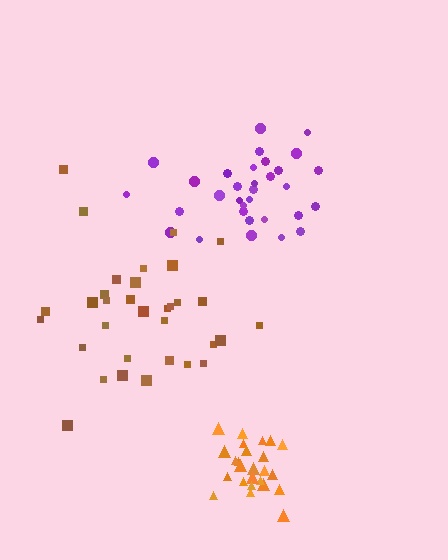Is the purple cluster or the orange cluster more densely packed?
Orange.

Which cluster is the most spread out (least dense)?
Brown.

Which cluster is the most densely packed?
Orange.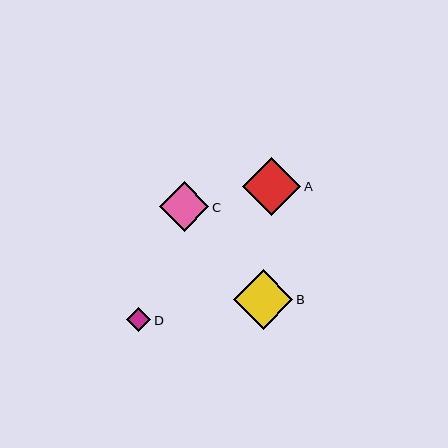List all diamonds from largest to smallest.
From largest to smallest: B, A, C, D.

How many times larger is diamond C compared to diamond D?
Diamond C is approximately 2.1 times the size of diamond D.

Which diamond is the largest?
Diamond B is the largest with a size of approximately 59 pixels.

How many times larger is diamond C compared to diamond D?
Diamond C is approximately 2.1 times the size of diamond D.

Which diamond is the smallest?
Diamond D is the smallest with a size of approximately 24 pixels.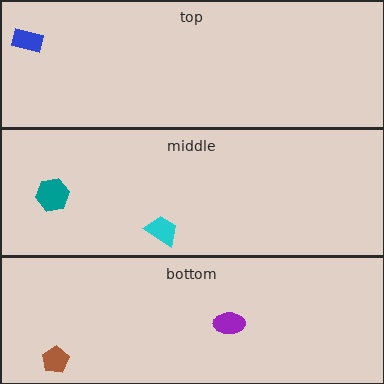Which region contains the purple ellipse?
The bottom region.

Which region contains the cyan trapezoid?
The middle region.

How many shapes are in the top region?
1.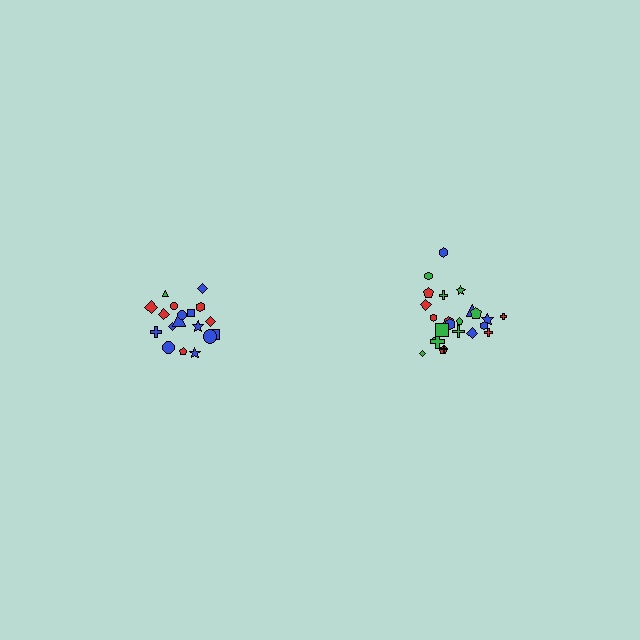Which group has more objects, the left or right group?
The right group.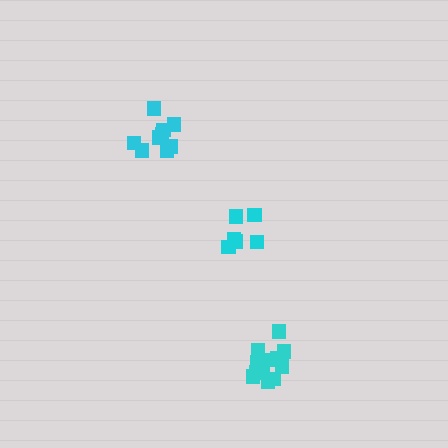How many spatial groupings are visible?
There are 3 spatial groupings.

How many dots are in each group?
Group 1: 7 dots, Group 2: 13 dots, Group 3: 9 dots (29 total).